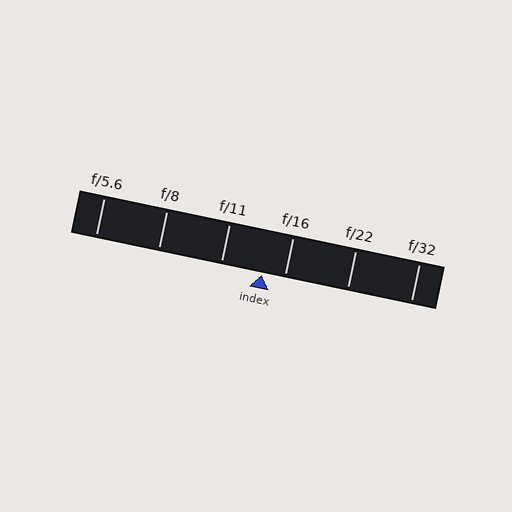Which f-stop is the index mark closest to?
The index mark is closest to f/16.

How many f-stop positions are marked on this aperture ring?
There are 6 f-stop positions marked.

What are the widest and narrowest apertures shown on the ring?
The widest aperture shown is f/5.6 and the narrowest is f/32.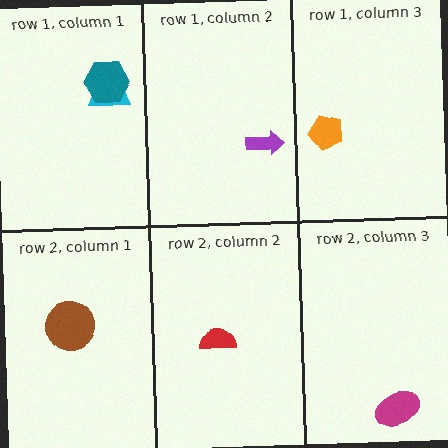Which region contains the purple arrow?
The row 1, column 2 region.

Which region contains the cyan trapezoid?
The row 1, column 1 region.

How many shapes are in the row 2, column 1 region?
1.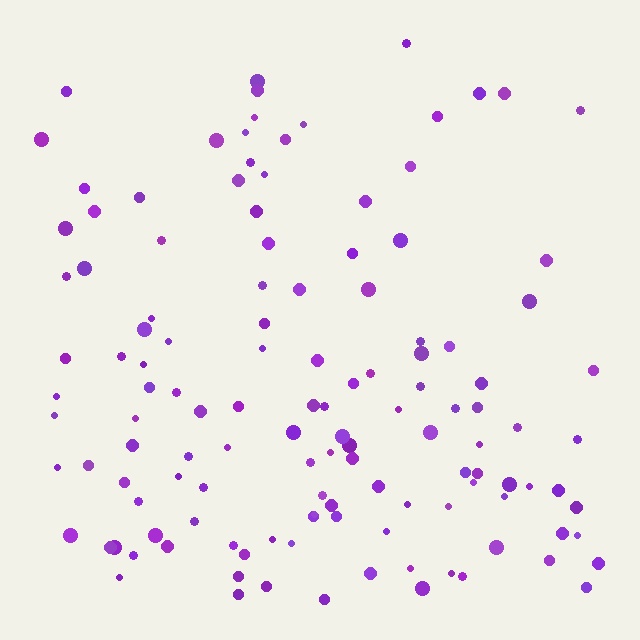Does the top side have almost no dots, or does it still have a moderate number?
Still a moderate number, just noticeably fewer than the bottom.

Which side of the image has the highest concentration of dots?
The bottom.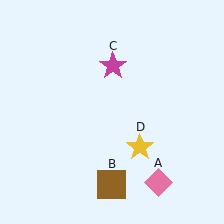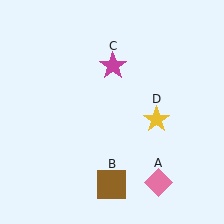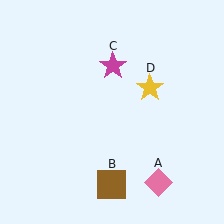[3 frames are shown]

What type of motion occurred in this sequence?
The yellow star (object D) rotated counterclockwise around the center of the scene.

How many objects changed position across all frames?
1 object changed position: yellow star (object D).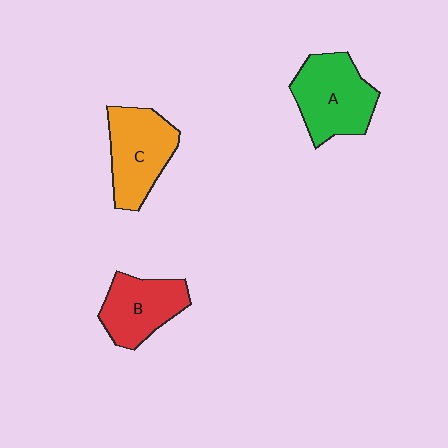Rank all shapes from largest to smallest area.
From largest to smallest: A (green), C (orange), B (red).